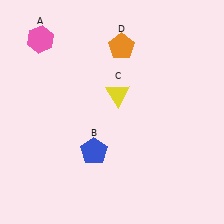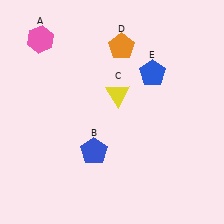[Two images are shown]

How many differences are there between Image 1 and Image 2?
There is 1 difference between the two images.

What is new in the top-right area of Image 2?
A blue pentagon (E) was added in the top-right area of Image 2.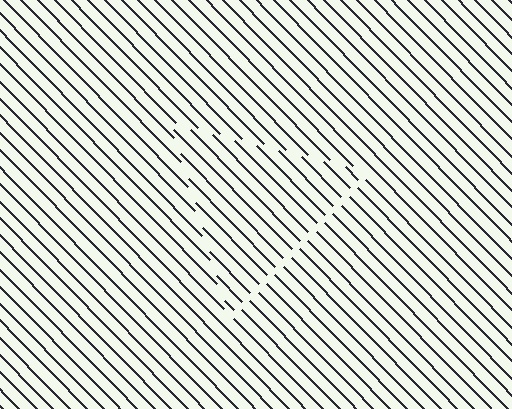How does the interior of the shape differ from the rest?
The interior of the shape contains the same grating, shifted by half a period — the contour is defined by the phase discontinuity where line-ends from the inner and outer gratings abut.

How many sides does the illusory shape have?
3 sides — the line-ends trace a triangle.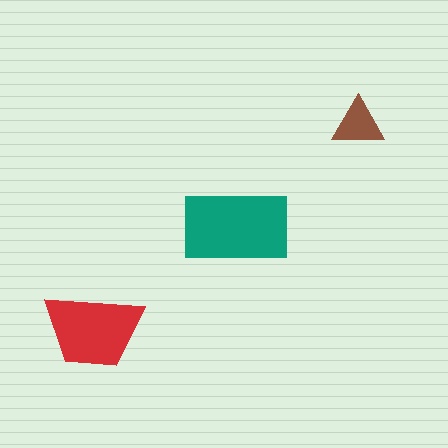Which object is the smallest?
The brown triangle.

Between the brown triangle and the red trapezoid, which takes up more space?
The red trapezoid.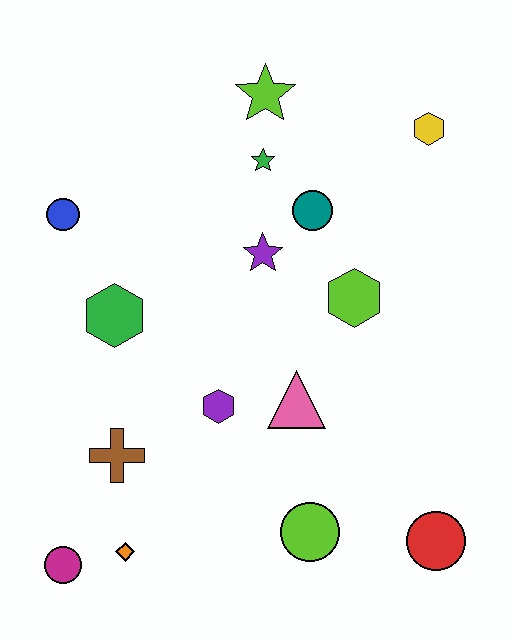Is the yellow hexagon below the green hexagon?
No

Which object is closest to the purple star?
The teal circle is closest to the purple star.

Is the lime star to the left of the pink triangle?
Yes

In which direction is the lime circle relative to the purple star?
The lime circle is below the purple star.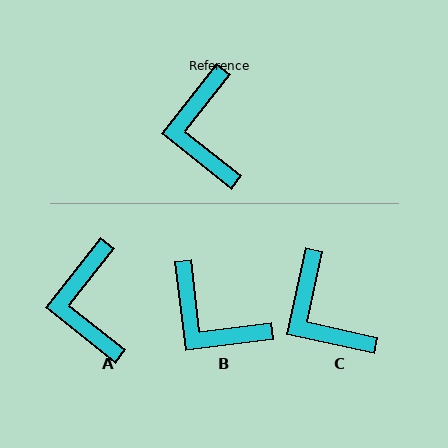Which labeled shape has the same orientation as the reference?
A.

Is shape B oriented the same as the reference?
No, it is off by about 46 degrees.